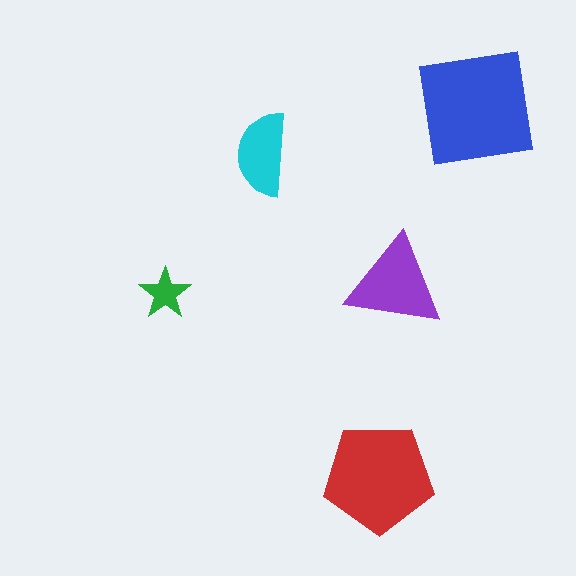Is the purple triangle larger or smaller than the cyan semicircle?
Larger.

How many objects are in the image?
There are 5 objects in the image.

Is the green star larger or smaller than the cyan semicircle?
Smaller.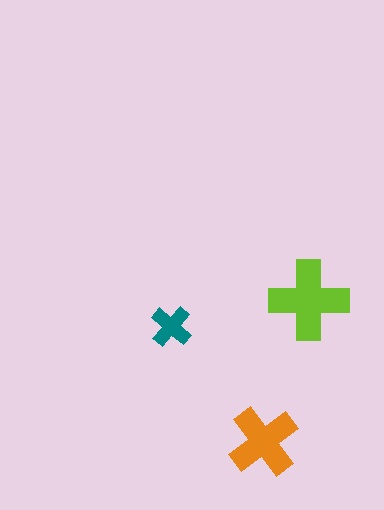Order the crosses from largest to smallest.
the lime one, the orange one, the teal one.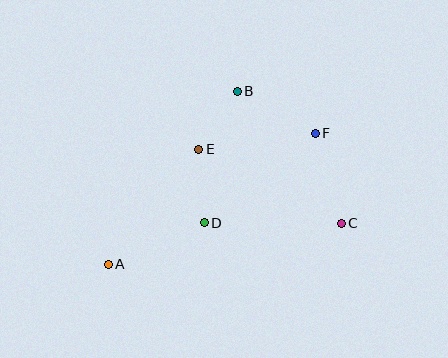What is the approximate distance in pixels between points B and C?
The distance between B and C is approximately 168 pixels.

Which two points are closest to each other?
Points B and E are closest to each other.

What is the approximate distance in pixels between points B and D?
The distance between B and D is approximately 135 pixels.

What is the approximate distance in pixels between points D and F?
The distance between D and F is approximately 142 pixels.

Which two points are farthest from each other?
Points A and F are farthest from each other.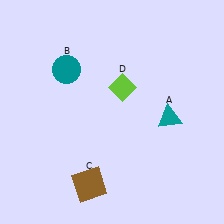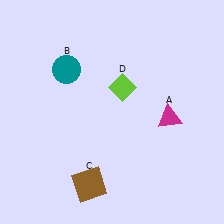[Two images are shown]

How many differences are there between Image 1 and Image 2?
There is 1 difference between the two images.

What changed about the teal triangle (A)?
In Image 1, A is teal. In Image 2, it changed to magenta.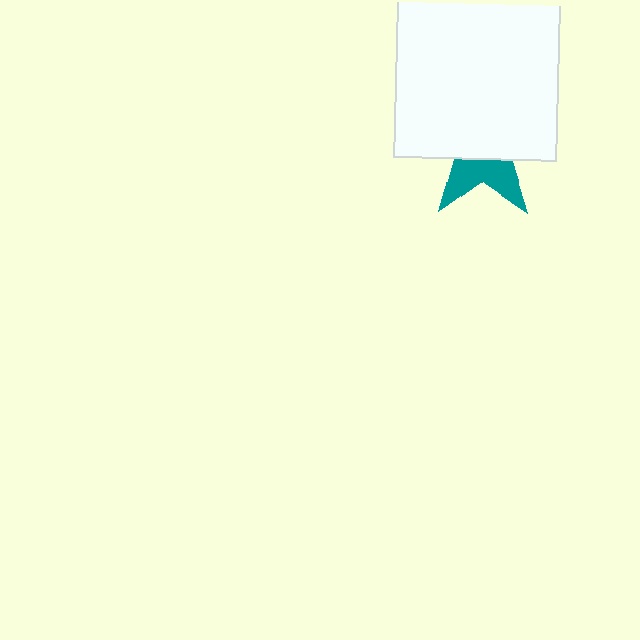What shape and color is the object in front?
The object in front is a white square.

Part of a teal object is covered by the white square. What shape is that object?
It is a star.